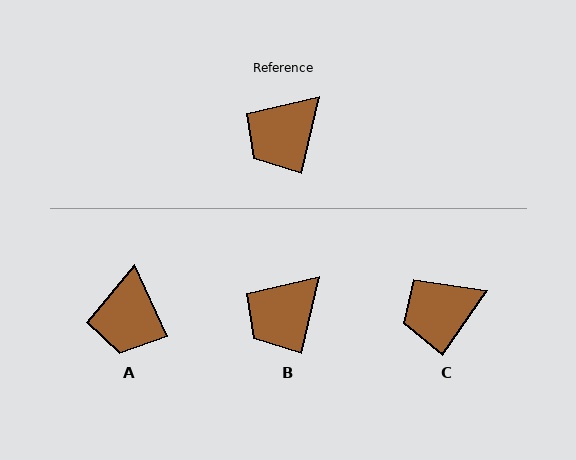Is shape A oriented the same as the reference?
No, it is off by about 37 degrees.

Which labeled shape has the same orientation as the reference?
B.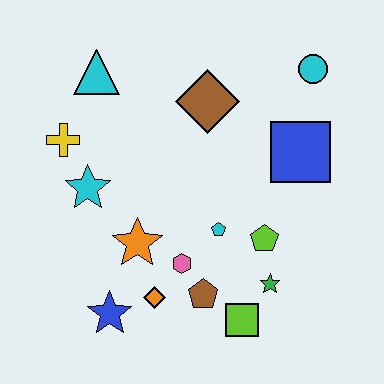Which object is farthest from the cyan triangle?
The lime square is farthest from the cyan triangle.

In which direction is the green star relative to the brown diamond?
The green star is below the brown diamond.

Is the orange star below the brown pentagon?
No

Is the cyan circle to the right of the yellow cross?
Yes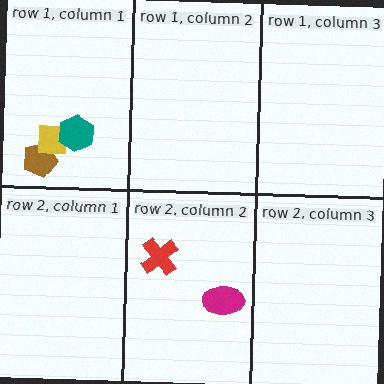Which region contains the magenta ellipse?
The row 2, column 2 region.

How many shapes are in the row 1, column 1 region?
3.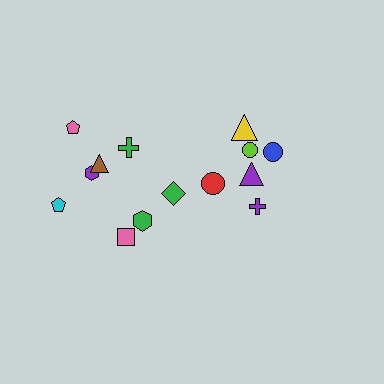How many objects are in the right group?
There are 6 objects.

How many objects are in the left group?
There are 8 objects.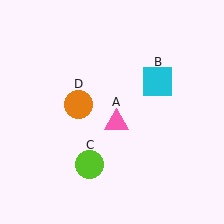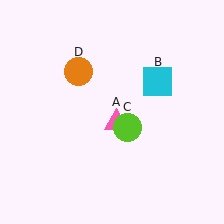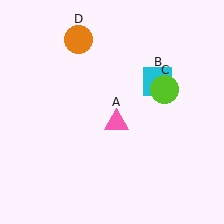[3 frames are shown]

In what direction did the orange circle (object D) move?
The orange circle (object D) moved up.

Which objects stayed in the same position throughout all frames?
Pink triangle (object A) and cyan square (object B) remained stationary.